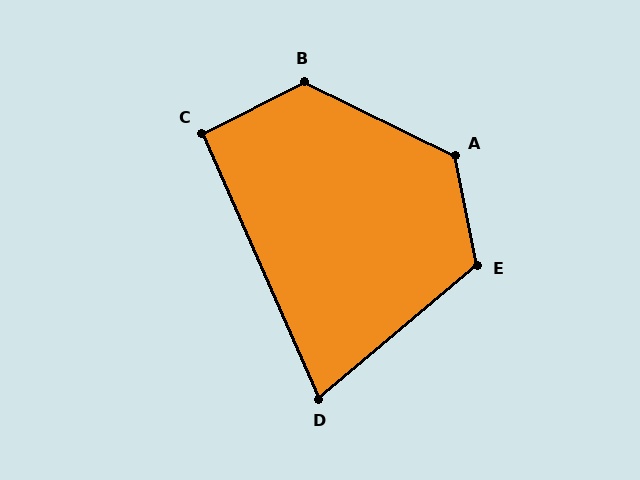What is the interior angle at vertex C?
Approximately 93 degrees (approximately right).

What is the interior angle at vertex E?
Approximately 119 degrees (obtuse).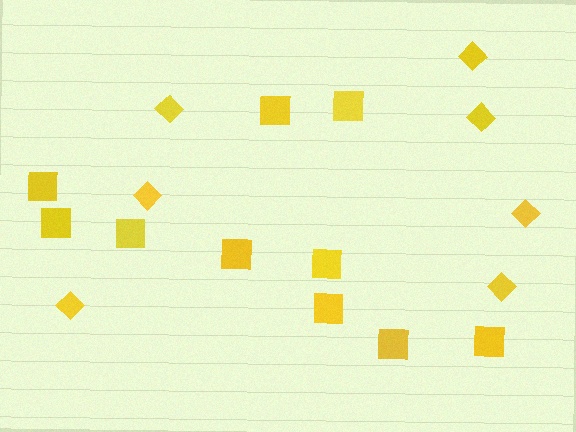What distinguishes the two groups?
There are 2 groups: one group of diamonds (7) and one group of squares (10).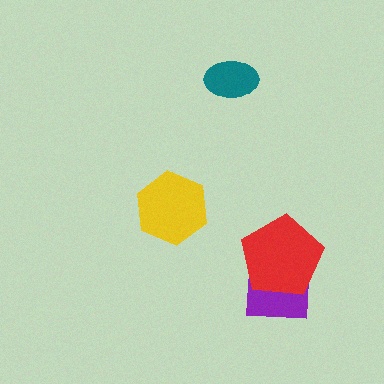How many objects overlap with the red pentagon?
1 object overlaps with the red pentagon.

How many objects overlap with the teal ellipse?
0 objects overlap with the teal ellipse.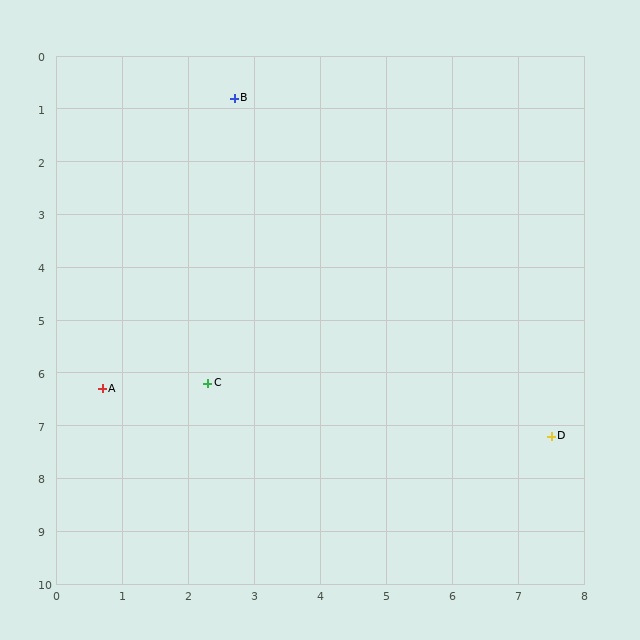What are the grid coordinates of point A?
Point A is at approximately (0.7, 6.3).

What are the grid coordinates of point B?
Point B is at approximately (2.7, 0.8).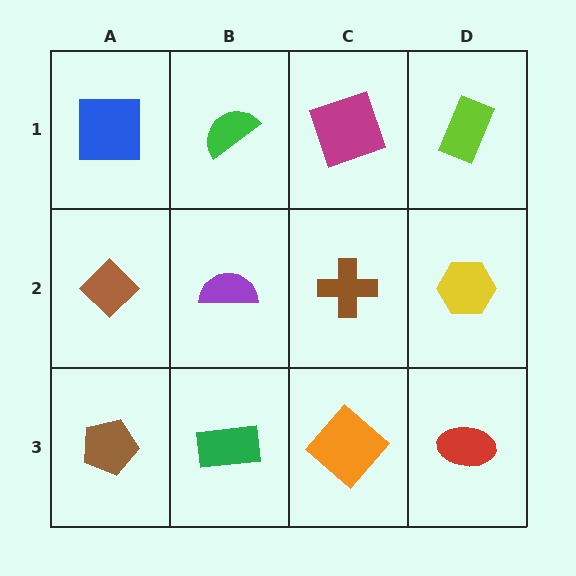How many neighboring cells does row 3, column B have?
3.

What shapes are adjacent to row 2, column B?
A green semicircle (row 1, column B), a green rectangle (row 3, column B), a brown diamond (row 2, column A), a brown cross (row 2, column C).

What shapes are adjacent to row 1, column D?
A yellow hexagon (row 2, column D), a magenta square (row 1, column C).